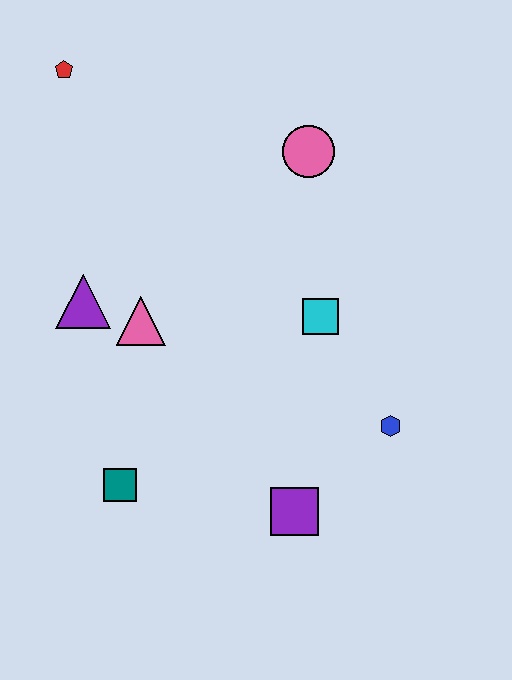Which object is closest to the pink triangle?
The purple triangle is closest to the pink triangle.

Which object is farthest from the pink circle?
The teal square is farthest from the pink circle.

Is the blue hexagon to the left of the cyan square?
No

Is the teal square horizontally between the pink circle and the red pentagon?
Yes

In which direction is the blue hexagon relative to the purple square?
The blue hexagon is to the right of the purple square.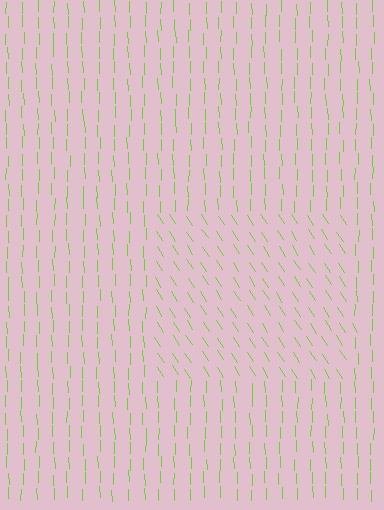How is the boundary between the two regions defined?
The boundary is defined purely by a change in line orientation (approximately 32 degrees difference). All lines are the same color and thickness.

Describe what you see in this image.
The image is filled with small lime line segments. A rectangle region in the image has lines oriented differently from the surrounding lines, creating a visible texture boundary.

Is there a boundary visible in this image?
Yes, there is a texture boundary formed by a change in line orientation.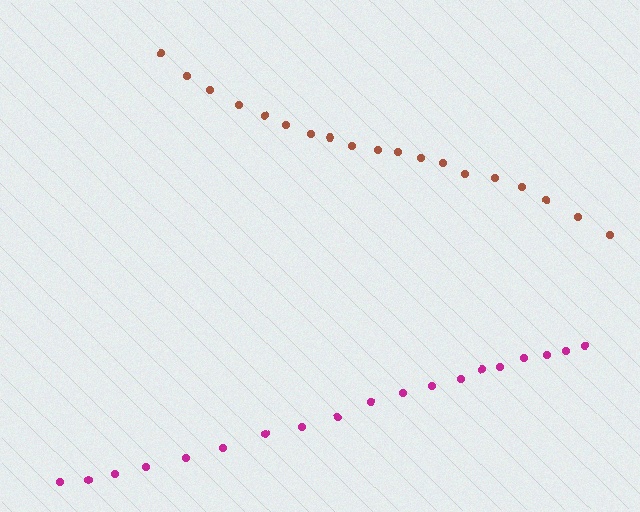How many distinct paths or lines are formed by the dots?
There are 2 distinct paths.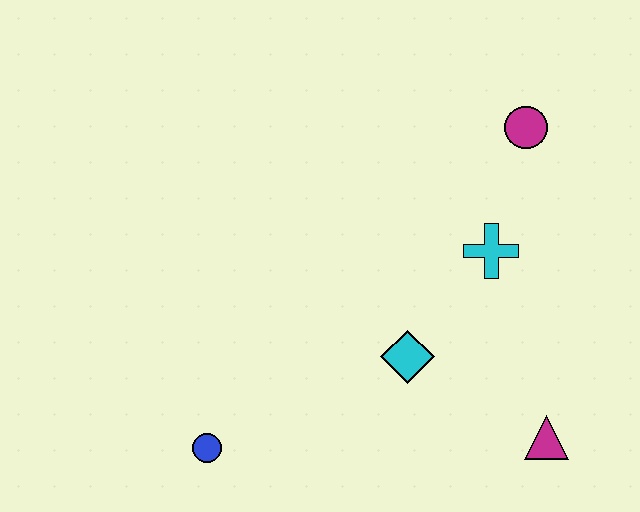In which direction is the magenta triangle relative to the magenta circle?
The magenta triangle is below the magenta circle.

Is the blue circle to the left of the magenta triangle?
Yes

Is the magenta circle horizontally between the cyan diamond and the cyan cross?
No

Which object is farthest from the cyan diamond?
The magenta circle is farthest from the cyan diamond.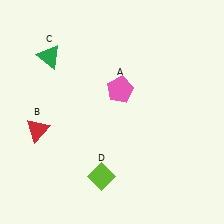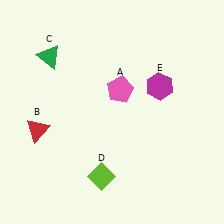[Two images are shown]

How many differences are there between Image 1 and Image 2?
There is 1 difference between the two images.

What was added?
A magenta hexagon (E) was added in Image 2.